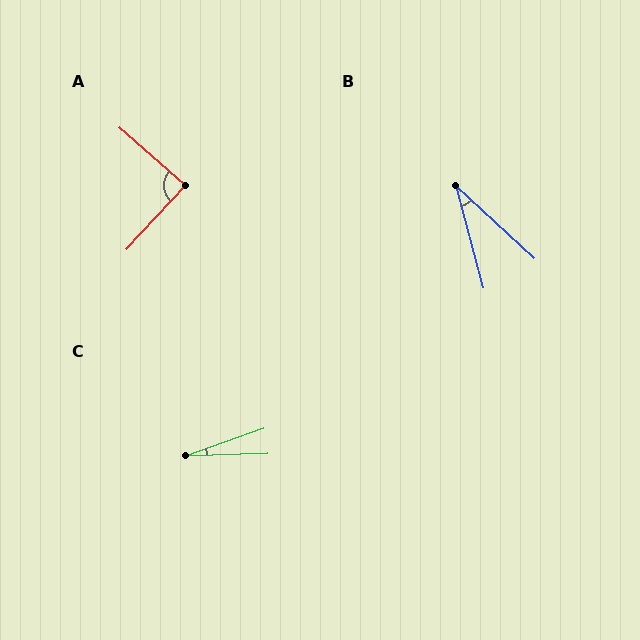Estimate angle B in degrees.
Approximately 32 degrees.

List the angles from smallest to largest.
C (18°), B (32°), A (89°).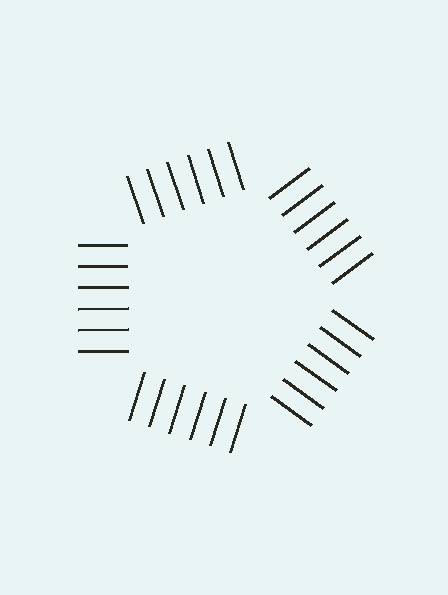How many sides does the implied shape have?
5 sides — the line-ends trace a pentagon.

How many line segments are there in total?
30 — 6 along each of the 5 edges.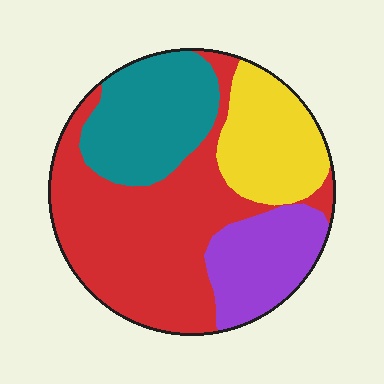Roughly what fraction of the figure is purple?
Purple covers around 15% of the figure.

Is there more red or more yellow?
Red.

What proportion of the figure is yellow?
Yellow covers roughly 20% of the figure.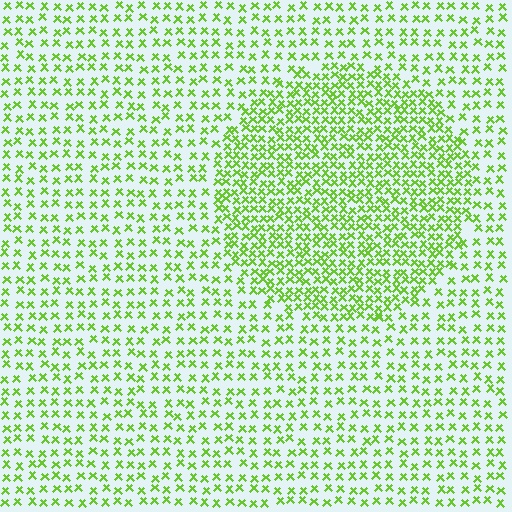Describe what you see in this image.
The image contains small lime elements arranged at two different densities. A circle-shaped region is visible where the elements are more densely packed than the surrounding area.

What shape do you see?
I see a circle.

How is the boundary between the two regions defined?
The boundary is defined by a change in element density (approximately 1.9x ratio). All elements are the same color, size, and shape.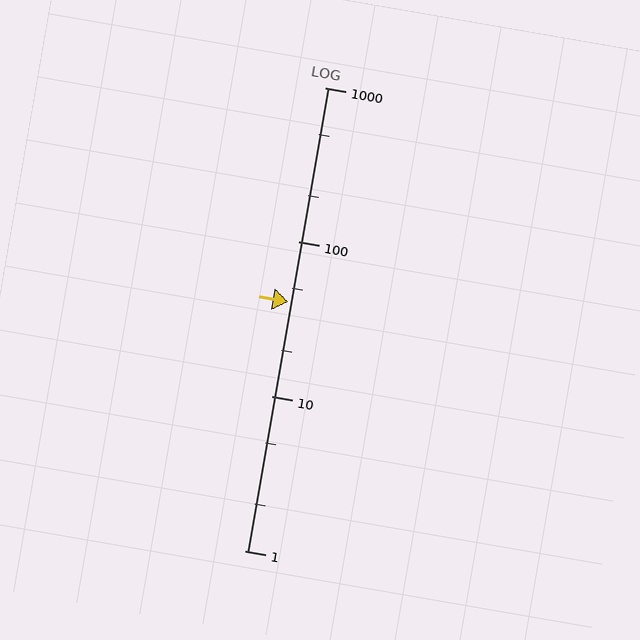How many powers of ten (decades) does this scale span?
The scale spans 3 decades, from 1 to 1000.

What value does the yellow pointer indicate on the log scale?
The pointer indicates approximately 41.